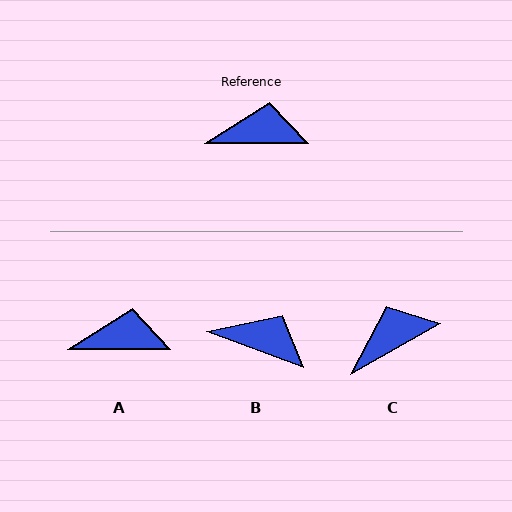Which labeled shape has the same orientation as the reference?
A.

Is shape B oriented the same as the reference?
No, it is off by about 21 degrees.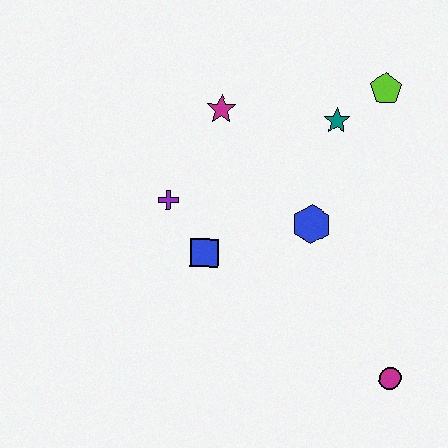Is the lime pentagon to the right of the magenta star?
Yes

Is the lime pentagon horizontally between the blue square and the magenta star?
No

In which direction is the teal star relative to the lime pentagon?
The teal star is to the left of the lime pentagon.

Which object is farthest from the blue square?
The lime pentagon is farthest from the blue square.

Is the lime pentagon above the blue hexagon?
Yes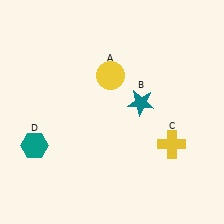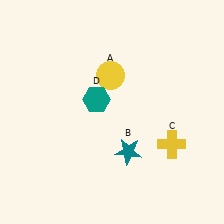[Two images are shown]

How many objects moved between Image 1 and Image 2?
2 objects moved between the two images.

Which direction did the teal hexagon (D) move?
The teal hexagon (D) moved right.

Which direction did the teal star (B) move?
The teal star (B) moved down.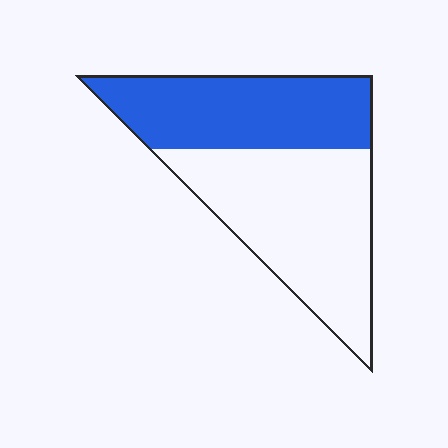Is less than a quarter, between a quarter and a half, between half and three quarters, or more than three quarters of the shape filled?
Between a quarter and a half.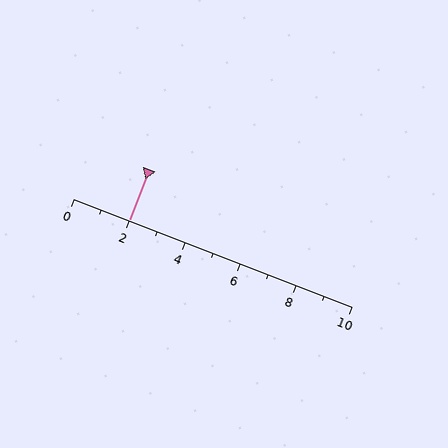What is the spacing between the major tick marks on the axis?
The major ticks are spaced 2 apart.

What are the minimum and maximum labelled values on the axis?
The axis runs from 0 to 10.